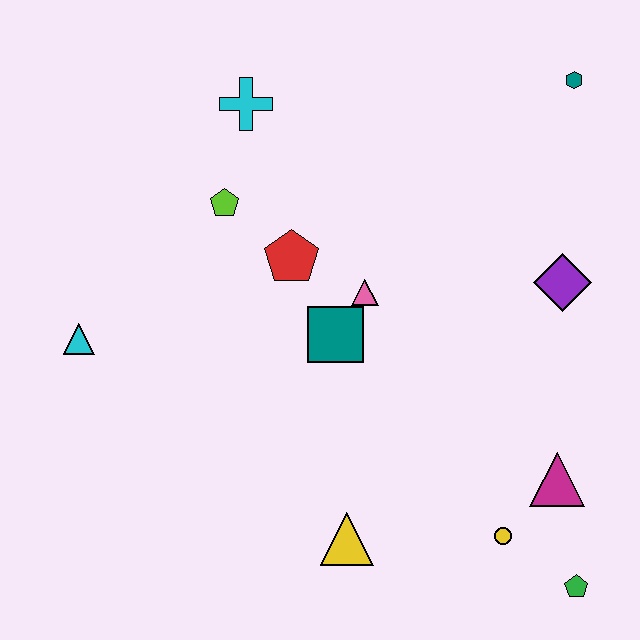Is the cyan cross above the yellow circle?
Yes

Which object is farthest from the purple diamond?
The cyan triangle is farthest from the purple diamond.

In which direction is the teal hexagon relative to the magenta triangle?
The teal hexagon is above the magenta triangle.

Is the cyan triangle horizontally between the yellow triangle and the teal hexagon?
No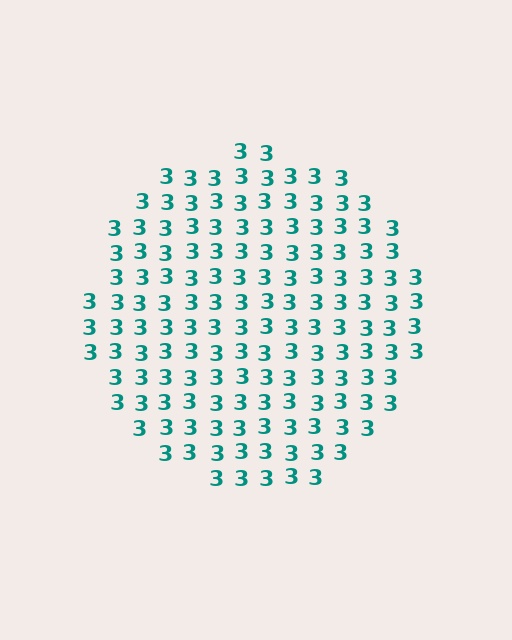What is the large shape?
The large shape is a circle.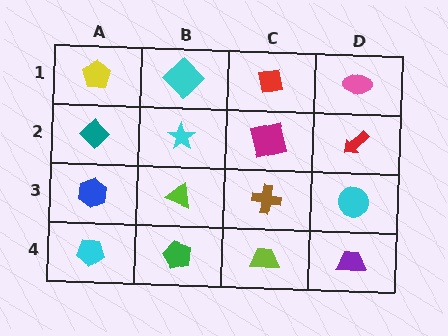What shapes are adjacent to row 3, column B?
A cyan star (row 2, column B), a green pentagon (row 4, column B), a blue hexagon (row 3, column A), a brown cross (row 3, column C).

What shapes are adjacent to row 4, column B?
A lime triangle (row 3, column B), a cyan pentagon (row 4, column A), a lime trapezoid (row 4, column C).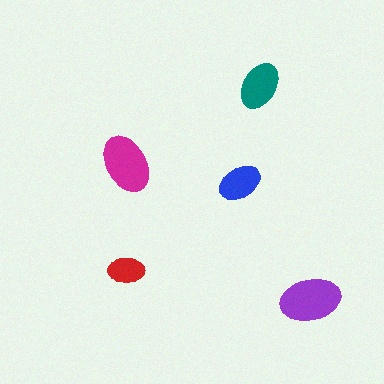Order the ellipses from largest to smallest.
the purple one, the magenta one, the teal one, the blue one, the red one.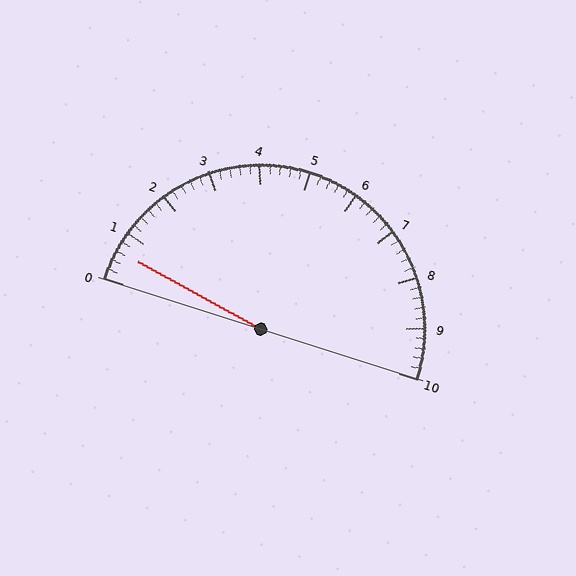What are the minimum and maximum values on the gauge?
The gauge ranges from 0 to 10.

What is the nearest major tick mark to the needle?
The nearest major tick mark is 1.